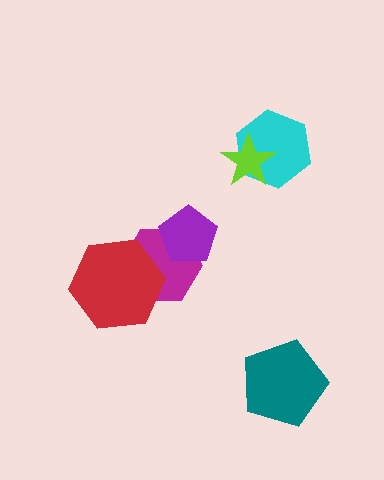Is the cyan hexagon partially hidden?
Yes, it is partially covered by another shape.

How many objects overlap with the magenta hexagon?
2 objects overlap with the magenta hexagon.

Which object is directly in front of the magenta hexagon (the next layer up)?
The red hexagon is directly in front of the magenta hexagon.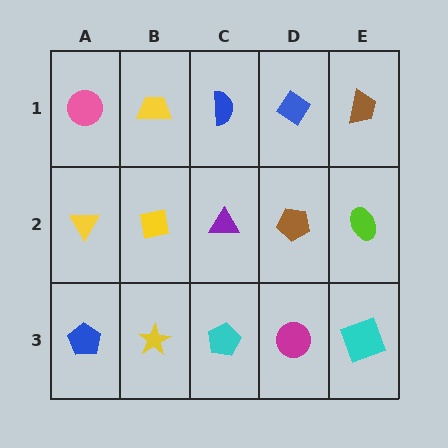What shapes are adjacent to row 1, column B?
A yellow square (row 2, column B), a pink circle (row 1, column A), a blue semicircle (row 1, column C).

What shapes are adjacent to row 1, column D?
A brown pentagon (row 2, column D), a blue semicircle (row 1, column C), a brown trapezoid (row 1, column E).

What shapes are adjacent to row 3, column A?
A yellow triangle (row 2, column A), a yellow star (row 3, column B).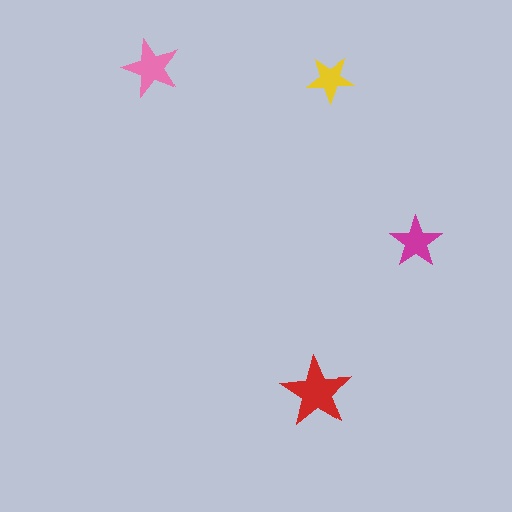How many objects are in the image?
There are 4 objects in the image.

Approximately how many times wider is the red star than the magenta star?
About 1.5 times wider.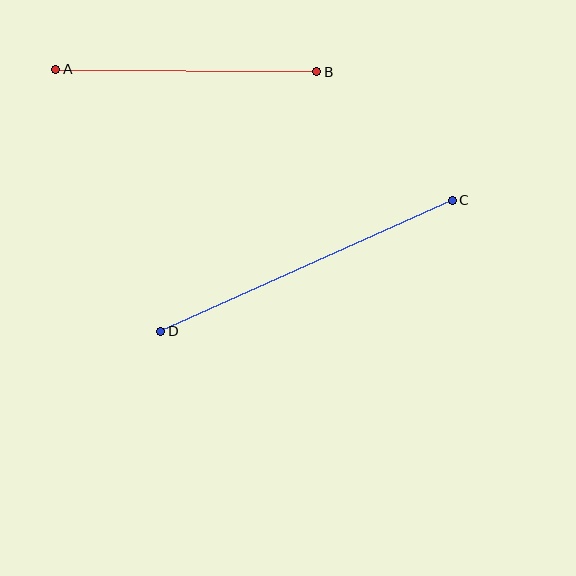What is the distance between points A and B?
The distance is approximately 261 pixels.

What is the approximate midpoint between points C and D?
The midpoint is at approximately (307, 266) pixels.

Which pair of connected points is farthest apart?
Points C and D are farthest apart.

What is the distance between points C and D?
The distance is approximately 320 pixels.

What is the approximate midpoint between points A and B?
The midpoint is at approximately (186, 71) pixels.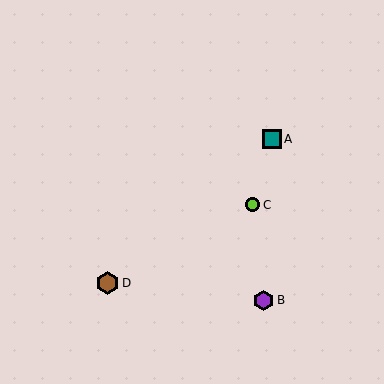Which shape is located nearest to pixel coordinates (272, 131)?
The teal square (labeled A) at (272, 139) is nearest to that location.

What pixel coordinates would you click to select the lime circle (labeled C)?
Click at (253, 205) to select the lime circle C.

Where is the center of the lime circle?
The center of the lime circle is at (253, 205).